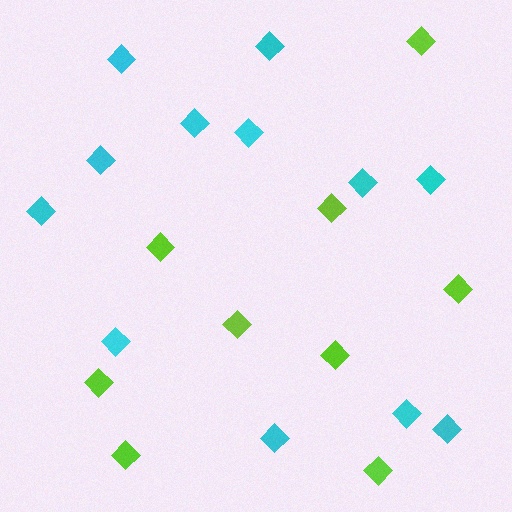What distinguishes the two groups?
There are 2 groups: one group of cyan diamonds (12) and one group of lime diamonds (9).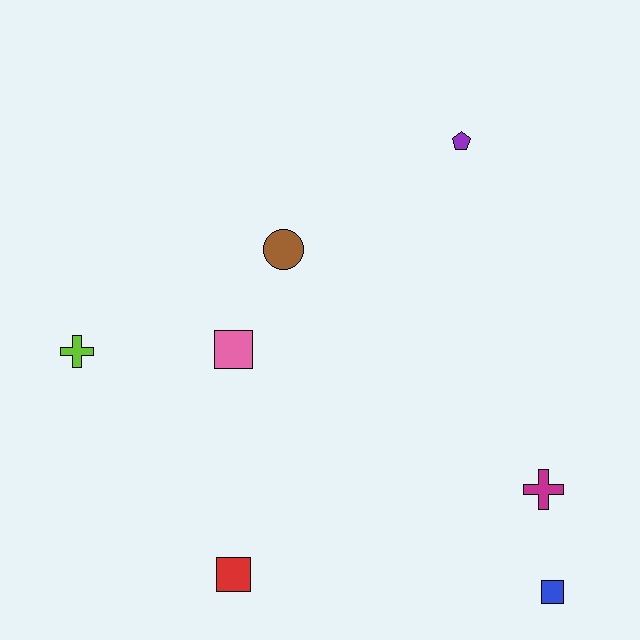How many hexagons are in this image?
There are no hexagons.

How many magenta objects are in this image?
There is 1 magenta object.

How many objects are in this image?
There are 7 objects.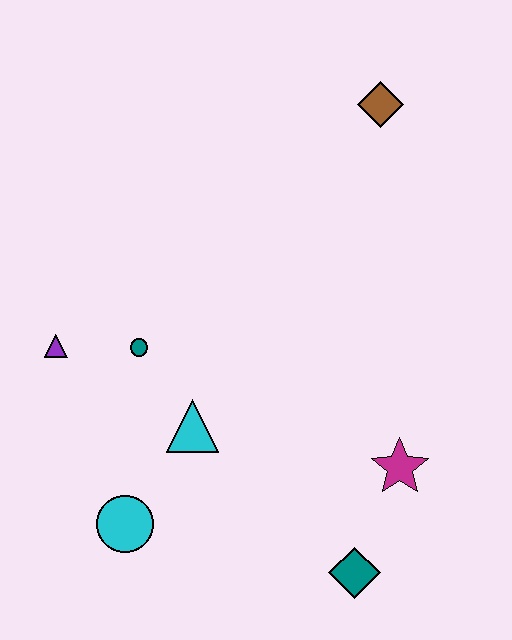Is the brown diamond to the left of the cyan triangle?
No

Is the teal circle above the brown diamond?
No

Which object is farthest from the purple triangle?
The brown diamond is farthest from the purple triangle.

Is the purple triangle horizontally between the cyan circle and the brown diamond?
No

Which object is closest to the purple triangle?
The teal circle is closest to the purple triangle.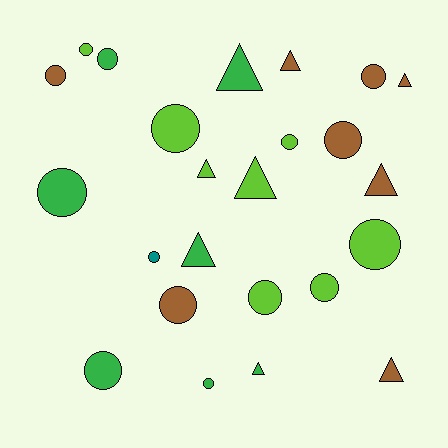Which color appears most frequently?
Lime, with 8 objects.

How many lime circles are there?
There are 6 lime circles.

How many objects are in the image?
There are 24 objects.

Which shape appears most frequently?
Circle, with 15 objects.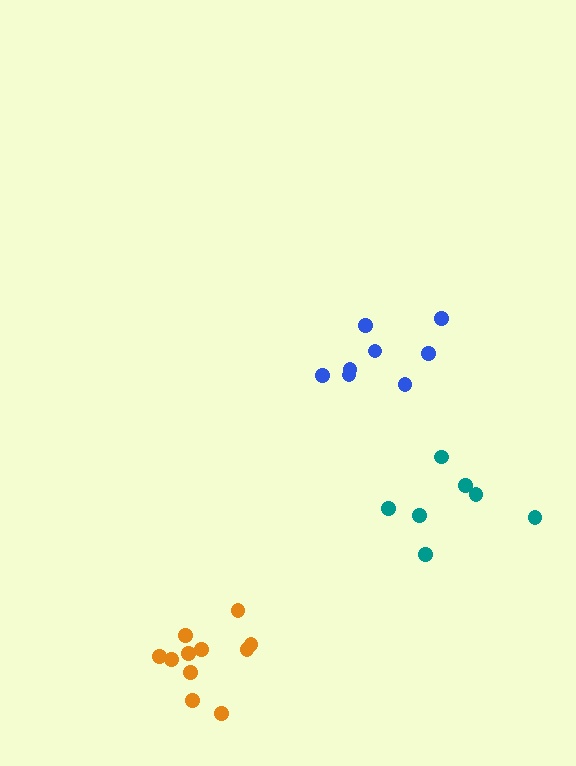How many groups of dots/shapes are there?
There are 3 groups.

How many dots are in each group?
Group 1: 8 dots, Group 2: 7 dots, Group 3: 11 dots (26 total).